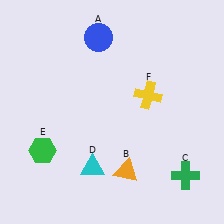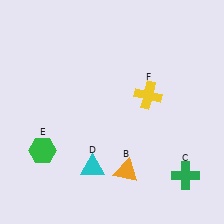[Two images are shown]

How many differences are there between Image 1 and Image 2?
There is 1 difference between the two images.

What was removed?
The blue circle (A) was removed in Image 2.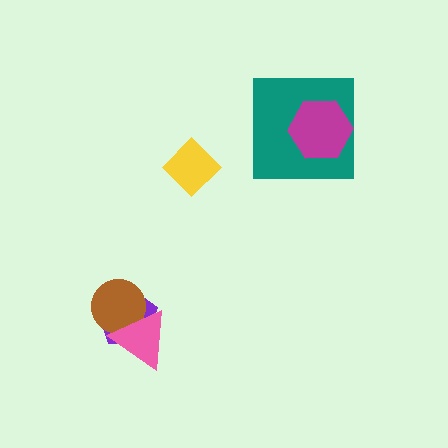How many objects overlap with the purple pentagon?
2 objects overlap with the purple pentagon.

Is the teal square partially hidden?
Yes, it is partially covered by another shape.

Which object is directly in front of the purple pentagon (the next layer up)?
The brown circle is directly in front of the purple pentagon.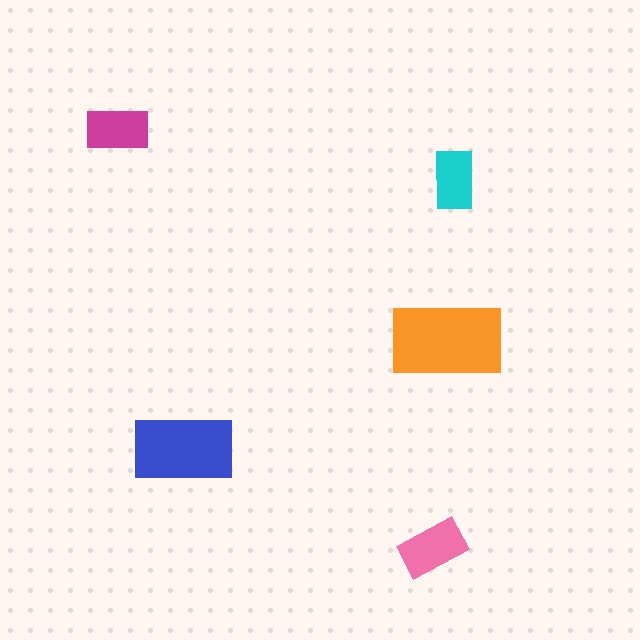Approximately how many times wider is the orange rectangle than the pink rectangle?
About 1.5 times wider.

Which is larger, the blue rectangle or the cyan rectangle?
The blue one.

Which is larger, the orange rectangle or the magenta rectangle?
The orange one.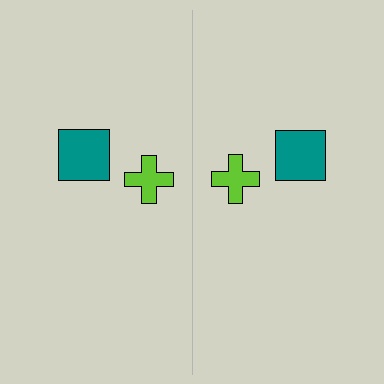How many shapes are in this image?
There are 4 shapes in this image.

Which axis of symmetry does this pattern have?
The pattern has a vertical axis of symmetry running through the center of the image.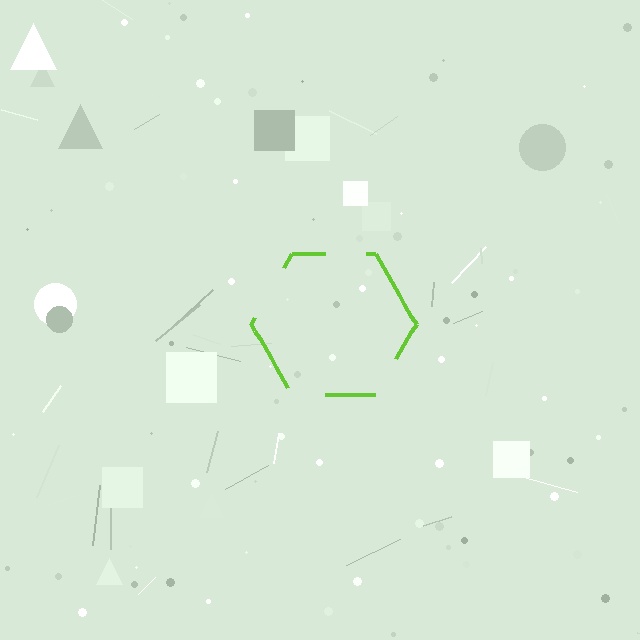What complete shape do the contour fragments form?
The contour fragments form a hexagon.